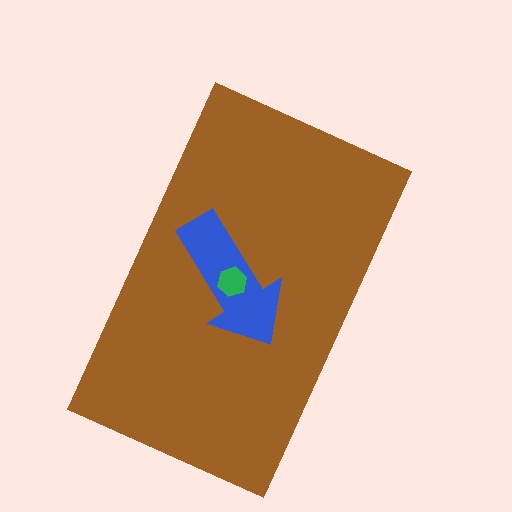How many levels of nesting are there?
3.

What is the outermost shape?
The brown rectangle.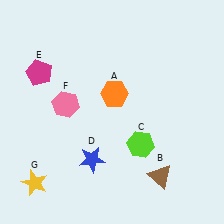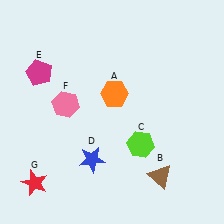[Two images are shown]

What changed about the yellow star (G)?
In Image 1, G is yellow. In Image 2, it changed to red.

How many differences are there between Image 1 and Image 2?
There is 1 difference between the two images.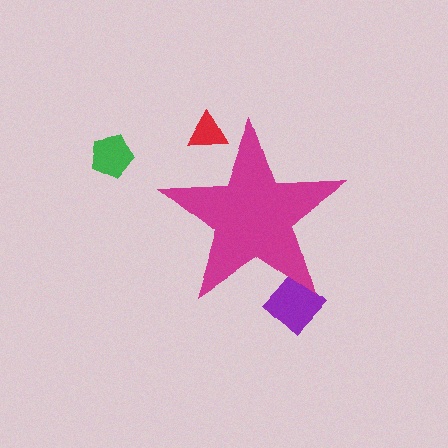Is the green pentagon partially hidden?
No, the green pentagon is fully visible.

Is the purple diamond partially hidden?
Yes, the purple diamond is partially hidden behind the magenta star.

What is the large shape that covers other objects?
A magenta star.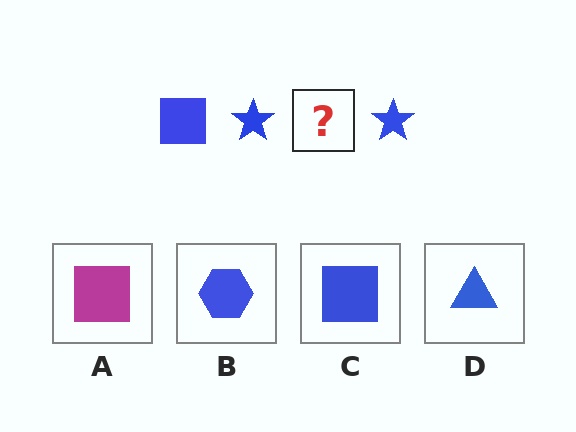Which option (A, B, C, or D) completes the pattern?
C.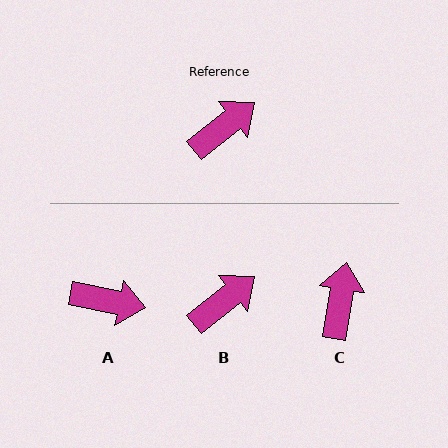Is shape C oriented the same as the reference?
No, it is off by about 42 degrees.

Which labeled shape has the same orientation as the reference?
B.